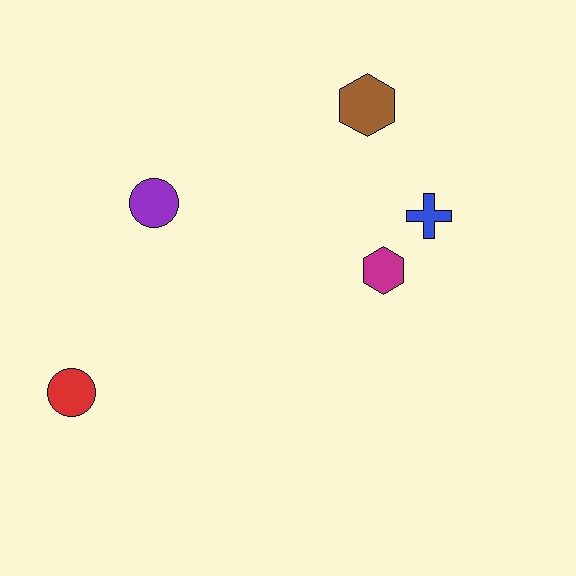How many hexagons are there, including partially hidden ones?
There are 2 hexagons.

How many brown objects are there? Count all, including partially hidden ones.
There is 1 brown object.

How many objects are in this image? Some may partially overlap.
There are 5 objects.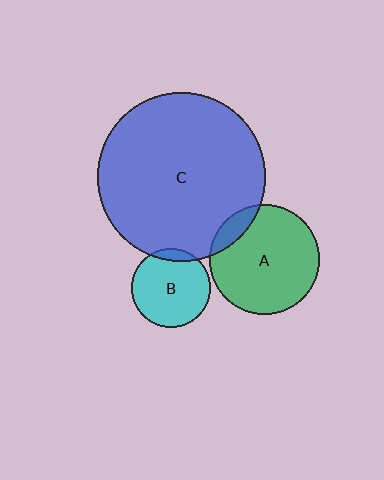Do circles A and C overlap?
Yes.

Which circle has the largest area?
Circle C (blue).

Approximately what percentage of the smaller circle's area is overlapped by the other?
Approximately 10%.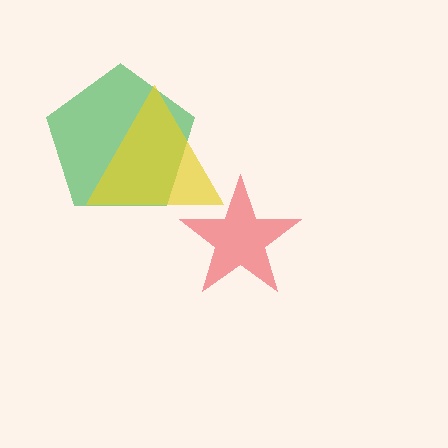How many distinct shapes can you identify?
There are 3 distinct shapes: a green pentagon, a red star, a yellow triangle.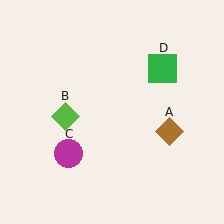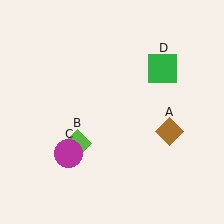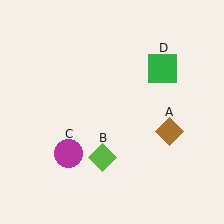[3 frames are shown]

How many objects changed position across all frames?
1 object changed position: lime diamond (object B).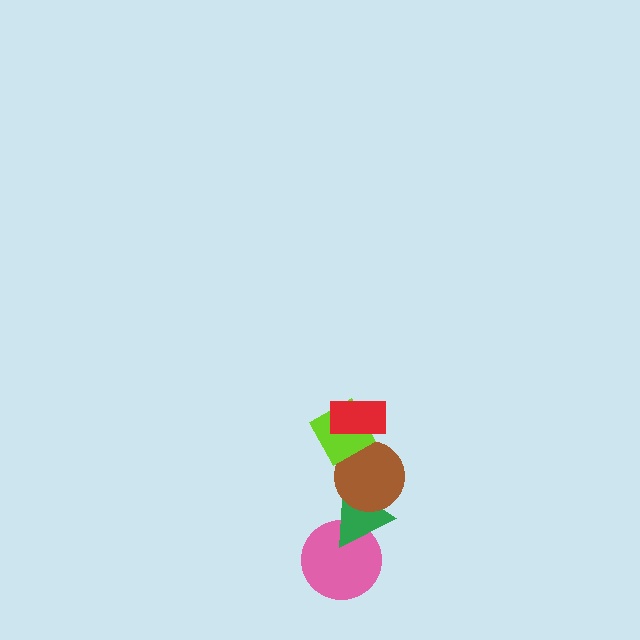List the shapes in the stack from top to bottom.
From top to bottom: the red rectangle, the lime diamond, the brown circle, the green triangle, the pink circle.